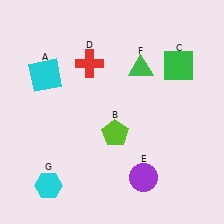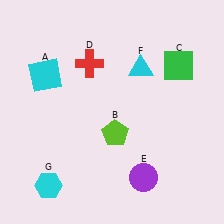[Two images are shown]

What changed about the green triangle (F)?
In Image 1, F is green. In Image 2, it changed to cyan.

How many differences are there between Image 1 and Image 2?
There is 1 difference between the two images.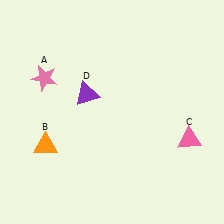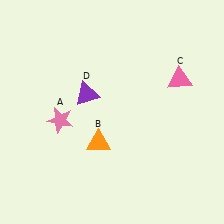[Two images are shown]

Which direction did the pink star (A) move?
The pink star (A) moved down.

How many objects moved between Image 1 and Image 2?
3 objects moved between the two images.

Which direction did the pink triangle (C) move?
The pink triangle (C) moved up.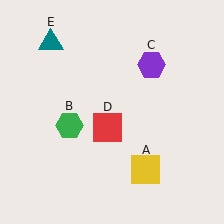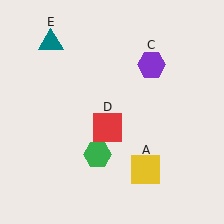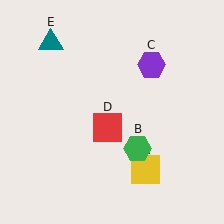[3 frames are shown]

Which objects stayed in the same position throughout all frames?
Yellow square (object A) and purple hexagon (object C) and red square (object D) and teal triangle (object E) remained stationary.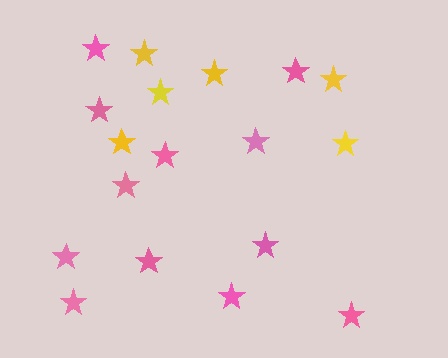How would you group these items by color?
There are 2 groups: one group of pink stars (12) and one group of yellow stars (6).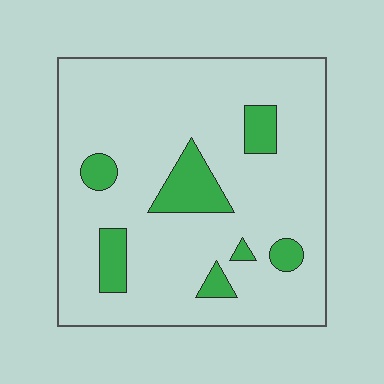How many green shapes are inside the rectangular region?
7.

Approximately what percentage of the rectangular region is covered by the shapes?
Approximately 15%.